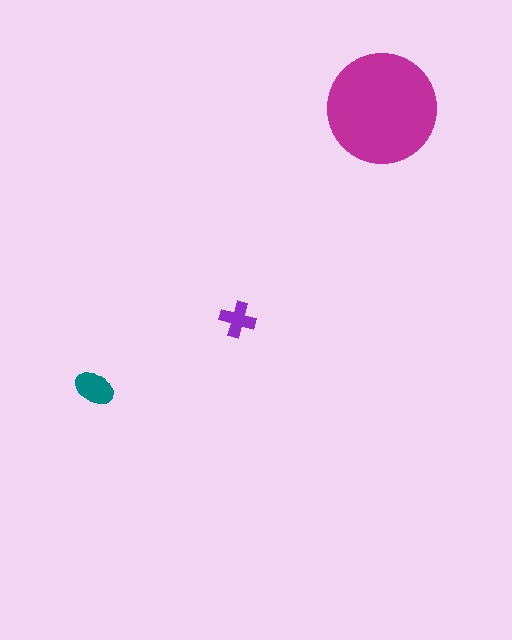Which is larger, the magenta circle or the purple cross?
The magenta circle.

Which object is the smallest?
The purple cross.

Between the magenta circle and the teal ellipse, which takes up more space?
The magenta circle.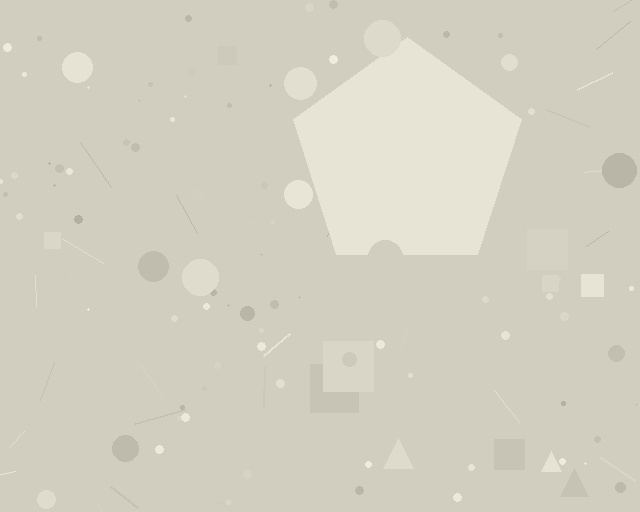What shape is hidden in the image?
A pentagon is hidden in the image.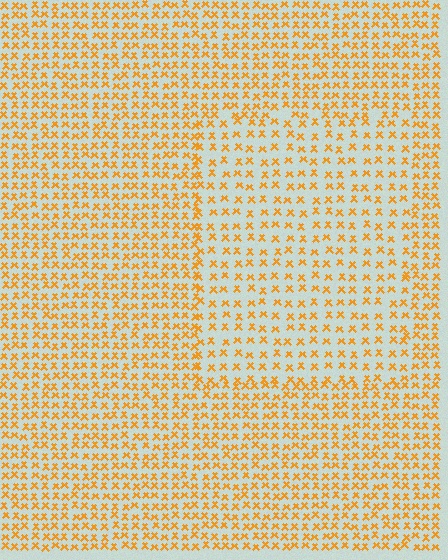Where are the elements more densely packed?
The elements are more densely packed outside the rectangle boundary.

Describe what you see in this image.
The image contains small orange elements arranged at two different densities. A rectangle-shaped region is visible where the elements are less densely packed than the surrounding area.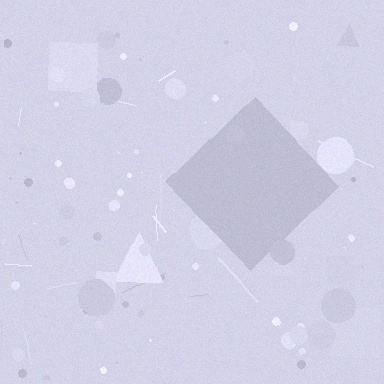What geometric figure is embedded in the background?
A diamond is embedded in the background.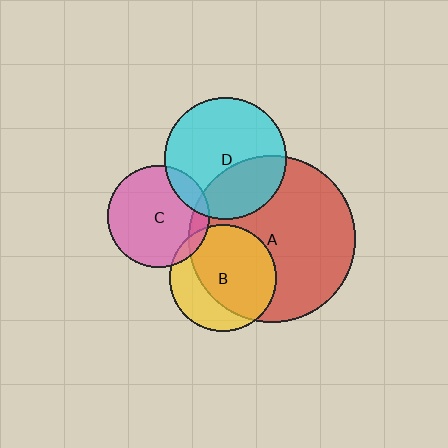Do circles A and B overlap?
Yes.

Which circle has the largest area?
Circle A (red).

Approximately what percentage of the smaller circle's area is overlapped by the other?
Approximately 65%.